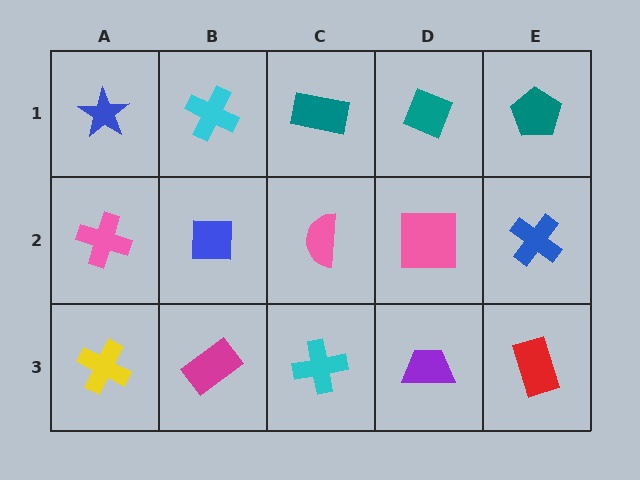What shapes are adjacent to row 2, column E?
A teal pentagon (row 1, column E), a red rectangle (row 3, column E), a pink square (row 2, column D).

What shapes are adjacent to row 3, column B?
A blue square (row 2, column B), a yellow cross (row 3, column A), a cyan cross (row 3, column C).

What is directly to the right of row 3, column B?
A cyan cross.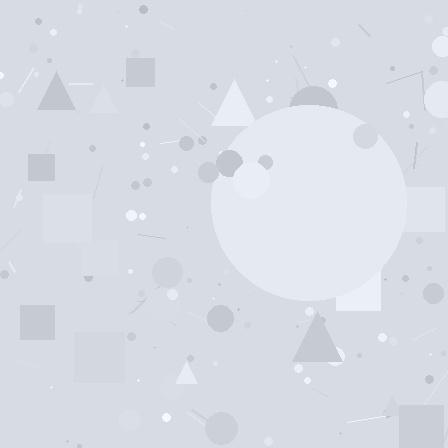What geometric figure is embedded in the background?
A circle is embedded in the background.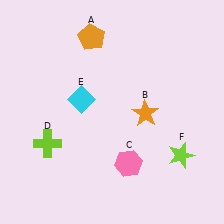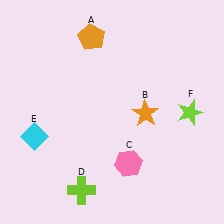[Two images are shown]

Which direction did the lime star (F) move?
The lime star (F) moved up.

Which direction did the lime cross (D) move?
The lime cross (D) moved down.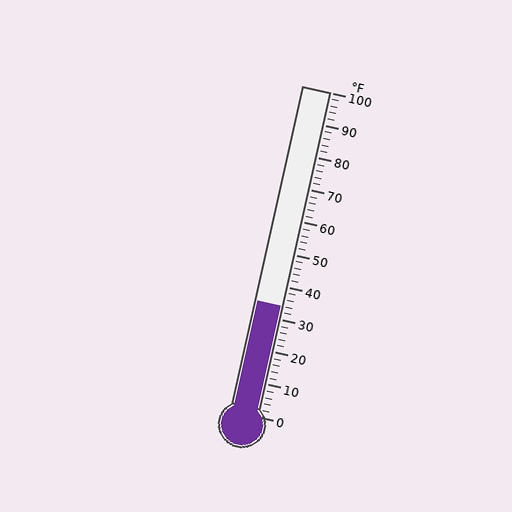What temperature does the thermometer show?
The thermometer shows approximately 34°F.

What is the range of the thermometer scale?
The thermometer scale ranges from 0°F to 100°F.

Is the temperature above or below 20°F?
The temperature is above 20°F.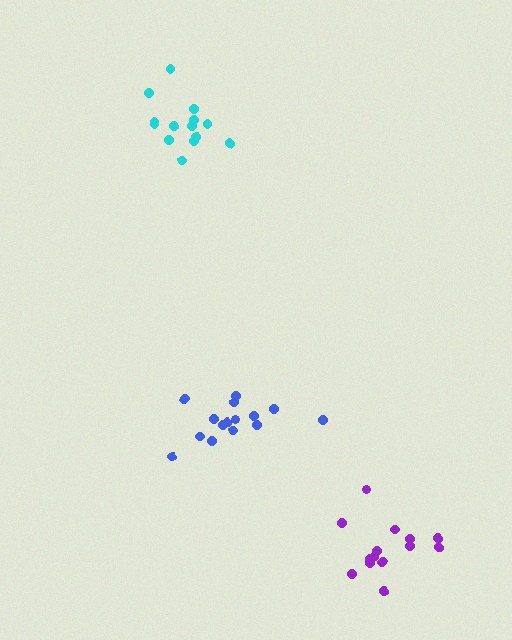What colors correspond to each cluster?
The clusters are colored: blue, purple, cyan.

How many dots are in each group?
Group 1: 15 dots, Group 2: 14 dots, Group 3: 14 dots (43 total).